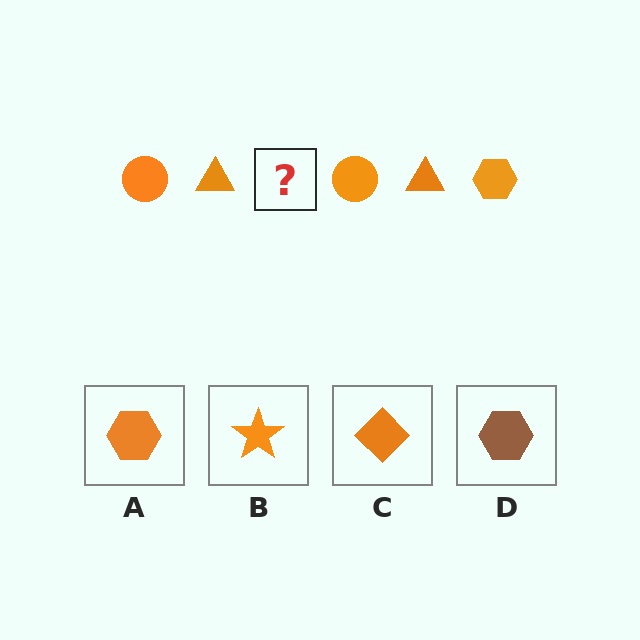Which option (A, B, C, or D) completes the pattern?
A.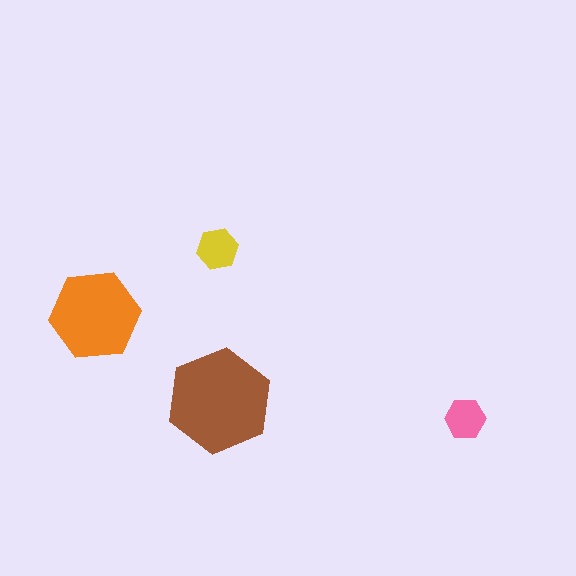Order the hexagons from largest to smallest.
the brown one, the orange one, the yellow one, the pink one.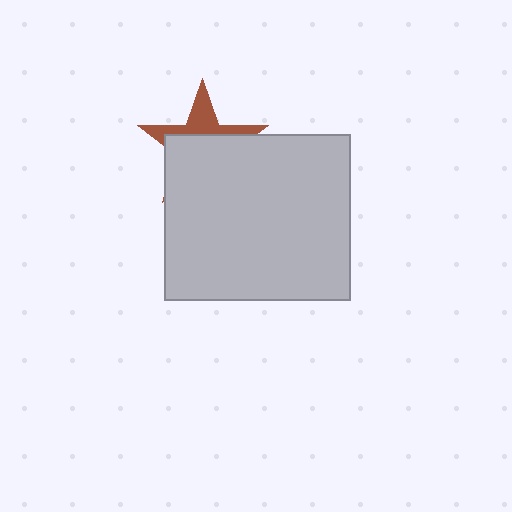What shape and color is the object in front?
The object in front is a light gray rectangle.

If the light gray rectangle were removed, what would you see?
You would see the complete brown star.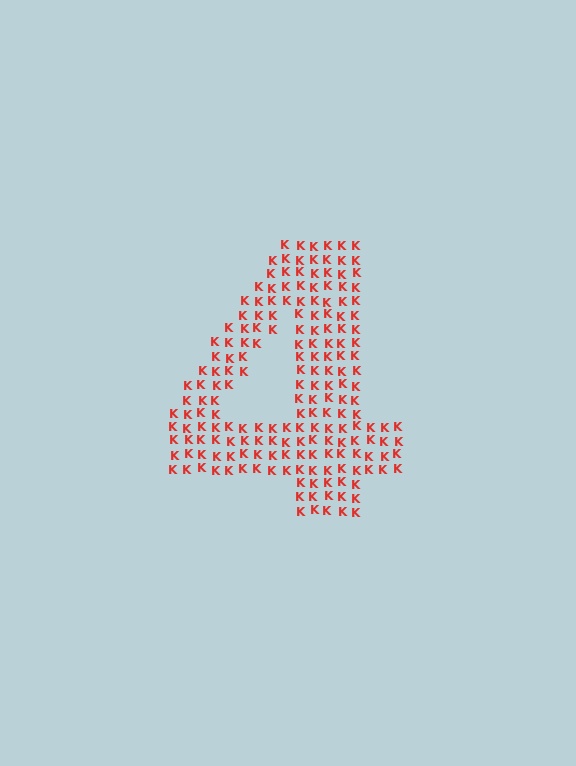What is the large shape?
The large shape is the digit 4.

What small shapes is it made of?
It is made of small letter K's.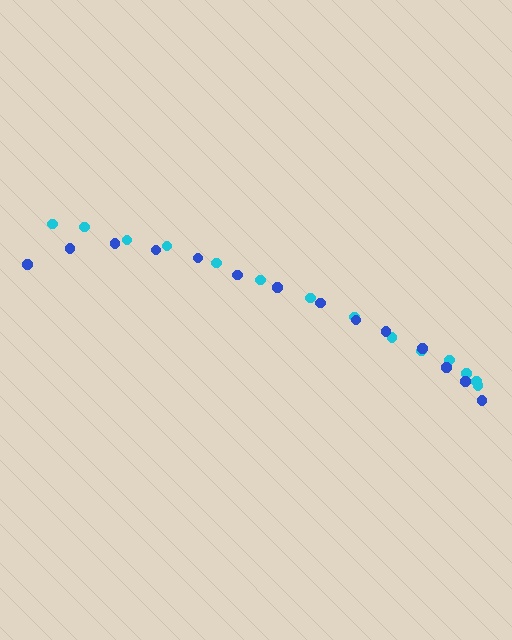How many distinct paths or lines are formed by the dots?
There are 2 distinct paths.